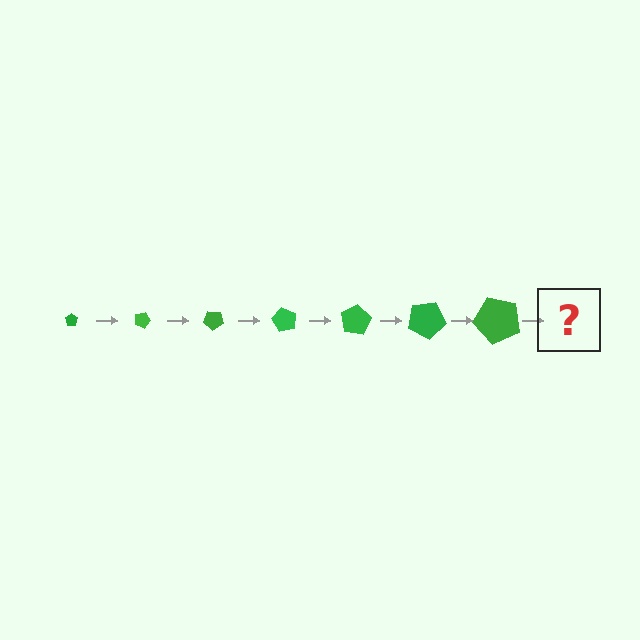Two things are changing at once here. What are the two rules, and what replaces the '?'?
The two rules are that the pentagon grows larger each step and it rotates 20 degrees each step. The '?' should be a pentagon, larger than the previous one and rotated 140 degrees from the start.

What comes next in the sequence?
The next element should be a pentagon, larger than the previous one and rotated 140 degrees from the start.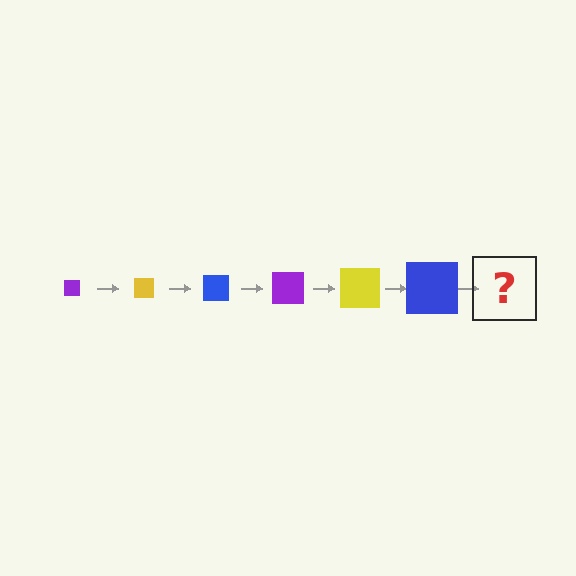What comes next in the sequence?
The next element should be a purple square, larger than the previous one.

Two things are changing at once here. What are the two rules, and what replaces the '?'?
The two rules are that the square grows larger each step and the color cycles through purple, yellow, and blue. The '?' should be a purple square, larger than the previous one.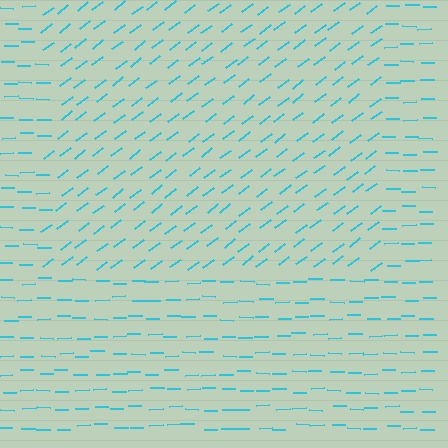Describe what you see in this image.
The image is filled with small cyan line segments. A rectangle region in the image has lines oriented differently from the surrounding lines, creating a visible texture boundary.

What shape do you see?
I see a rectangle.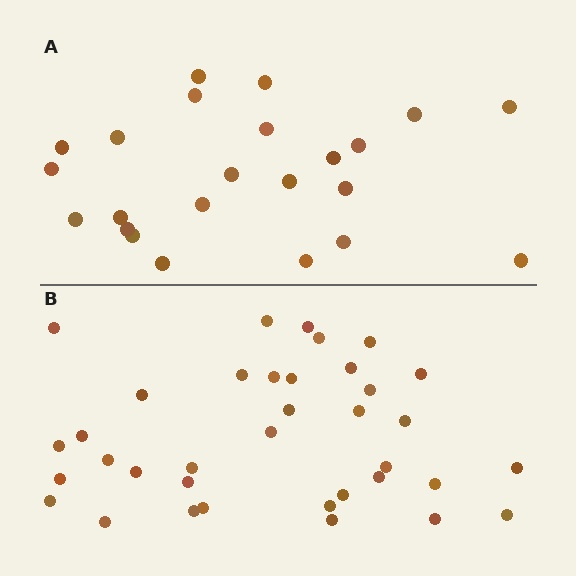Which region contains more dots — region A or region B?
Region B (the bottom region) has more dots.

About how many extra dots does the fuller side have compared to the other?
Region B has approximately 15 more dots than region A.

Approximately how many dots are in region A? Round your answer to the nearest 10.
About 20 dots. (The exact count is 23, which rounds to 20.)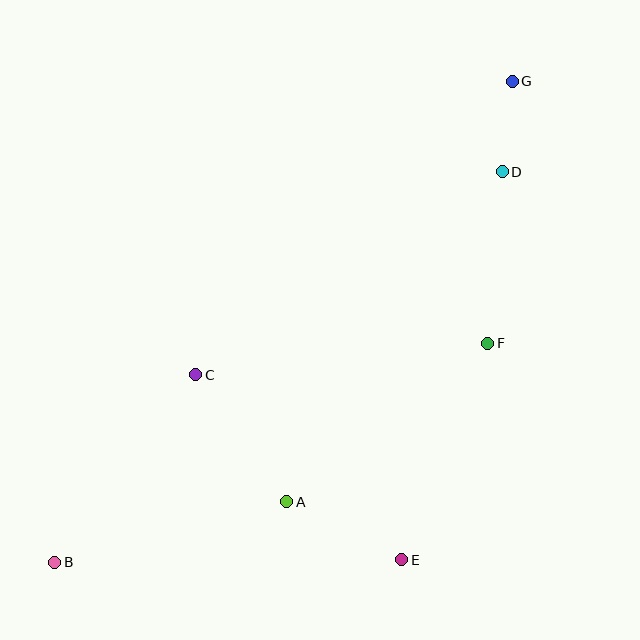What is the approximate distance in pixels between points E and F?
The distance between E and F is approximately 233 pixels.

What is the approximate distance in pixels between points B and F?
The distance between B and F is approximately 485 pixels.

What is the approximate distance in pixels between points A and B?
The distance between A and B is approximately 240 pixels.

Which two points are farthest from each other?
Points B and G are farthest from each other.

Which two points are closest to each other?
Points D and G are closest to each other.